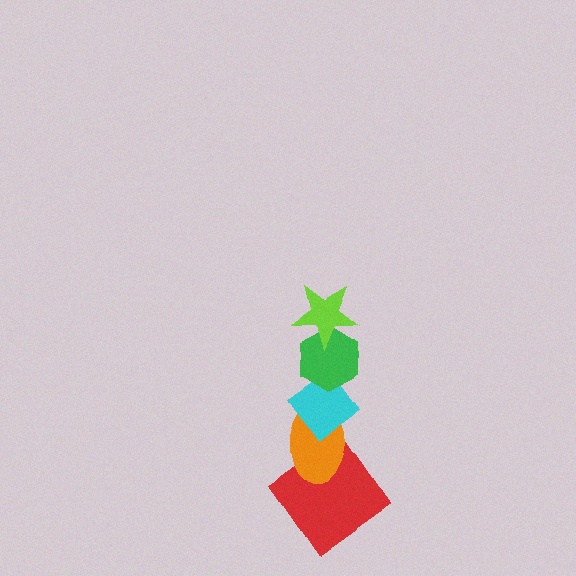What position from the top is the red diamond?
The red diamond is 5th from the top.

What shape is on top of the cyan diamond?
The green hexagon is on top of the cyan diamond.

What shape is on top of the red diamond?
The orange ellipse is on top of the red diamond.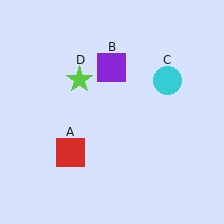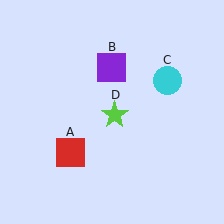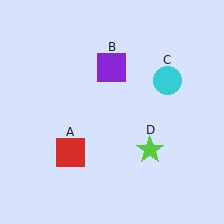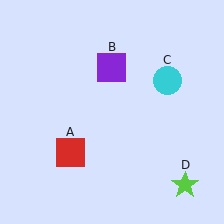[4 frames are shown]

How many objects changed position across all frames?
1 object changed position: lime star (object D).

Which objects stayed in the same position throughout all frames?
Red square (object A) and purple square (object B) and cyan circle (object C) remained stationary.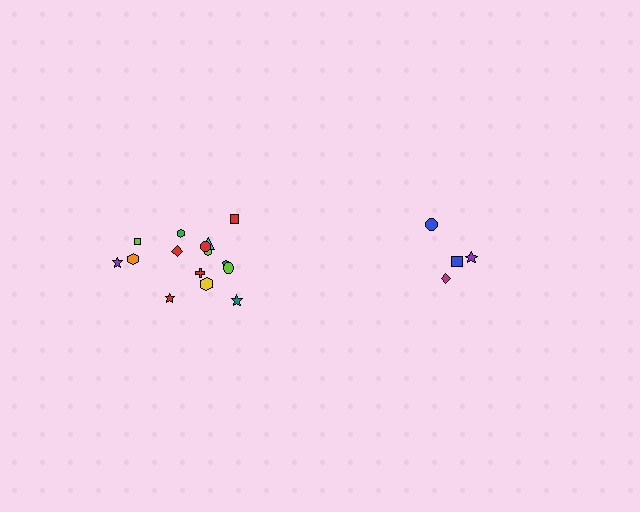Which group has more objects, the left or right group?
The left group.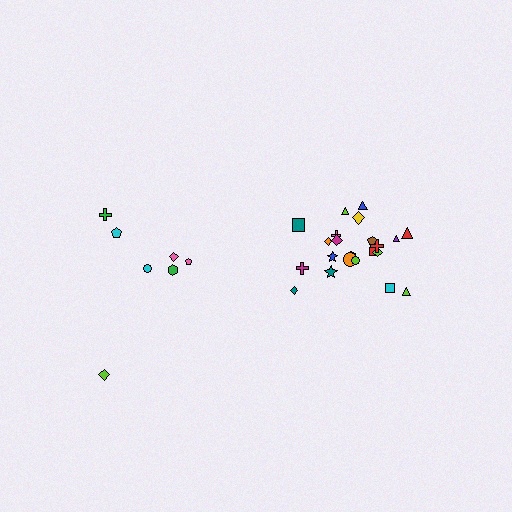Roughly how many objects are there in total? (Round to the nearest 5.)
Roughly 30 objects in total.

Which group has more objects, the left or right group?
The right group.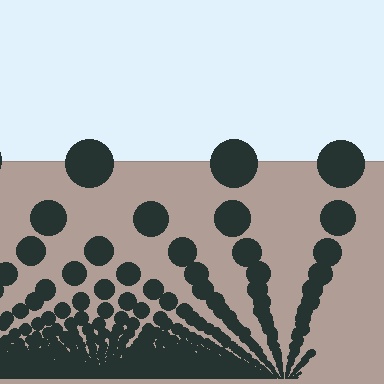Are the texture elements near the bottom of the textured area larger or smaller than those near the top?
Smaller. The gradient is inverted — elements near the bottom are smaller and denser.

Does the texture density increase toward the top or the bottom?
Density increases toward the bottom.